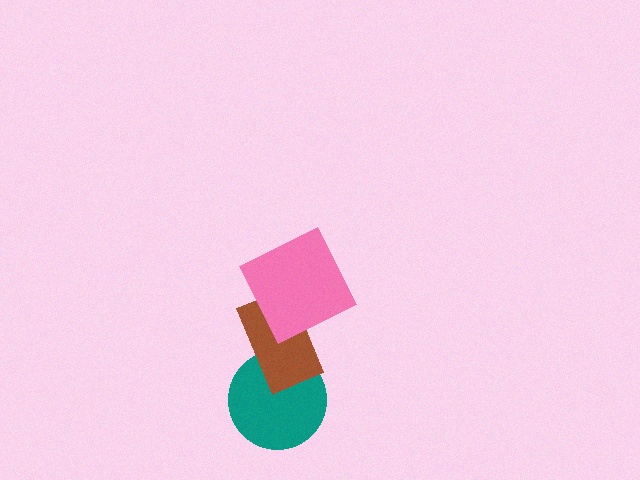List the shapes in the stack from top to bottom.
From top to bottom: the pink square, the brown rectangle, the teal circle.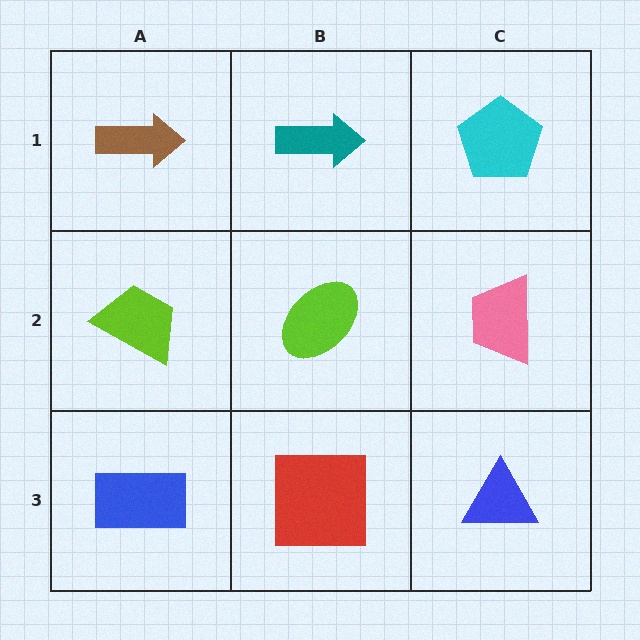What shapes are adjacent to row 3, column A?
A lime trapezoid (row 2, column A), a red square (row 3, column B).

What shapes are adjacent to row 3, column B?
A lime ellipse (row 2, column B), a blue rectangle (row 3, column A), a blue triangle (row 3, column C).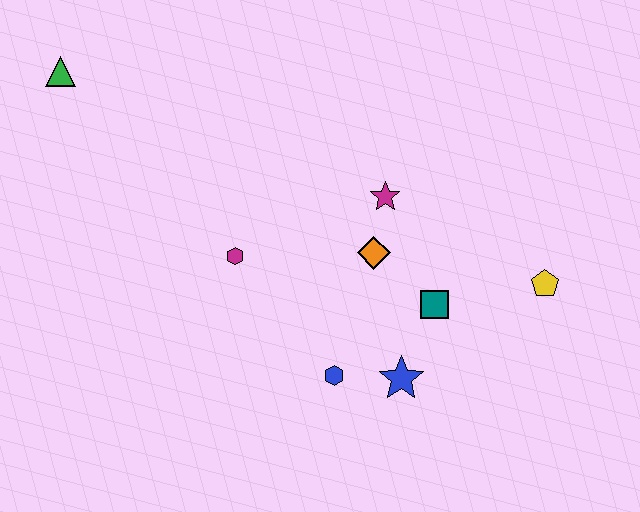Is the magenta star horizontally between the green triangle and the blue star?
Yes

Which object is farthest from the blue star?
The green triangle is farthest from the blue star.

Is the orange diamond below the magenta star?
Yes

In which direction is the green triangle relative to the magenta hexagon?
The green triangle is above the magenta hexagon.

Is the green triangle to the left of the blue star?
Yes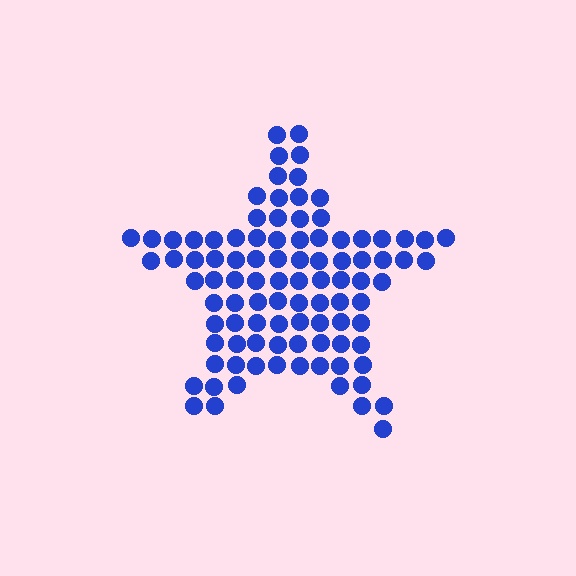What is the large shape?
The large shape is a star.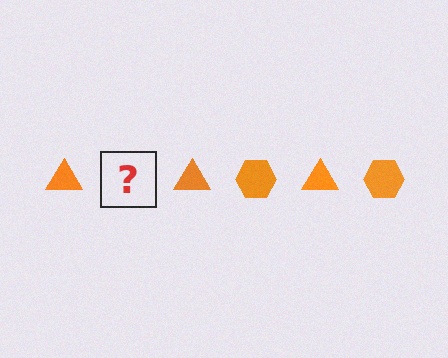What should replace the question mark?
The question mark should be replaced with an orange hexagon.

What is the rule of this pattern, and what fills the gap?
The rule is that the pattern cycles through triangle, hexagon shapes in orange. The gap should be filled with an orange hexagon.